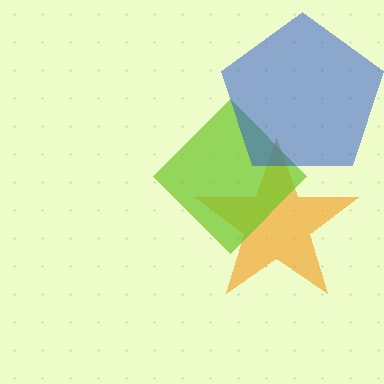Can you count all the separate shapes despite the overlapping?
Yes, there are 3 separate shapes.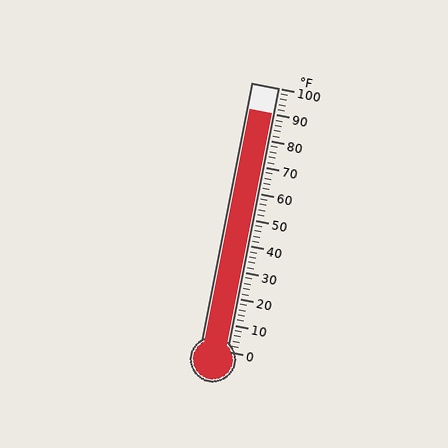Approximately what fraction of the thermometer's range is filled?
The thermometer is filled to approximately 90% of its range.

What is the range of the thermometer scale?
The thermometer scale ranges from 0°F to 100°F.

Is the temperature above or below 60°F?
The temperature is above 60°F.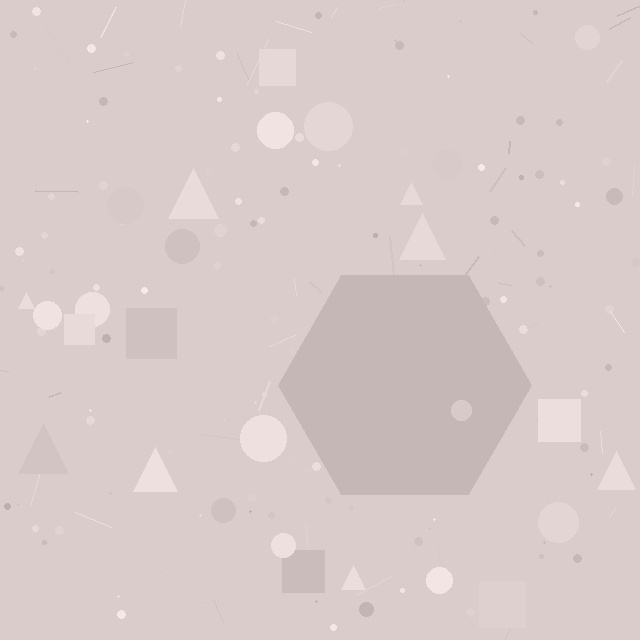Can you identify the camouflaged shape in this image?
The camouflaged shape is a hexagon.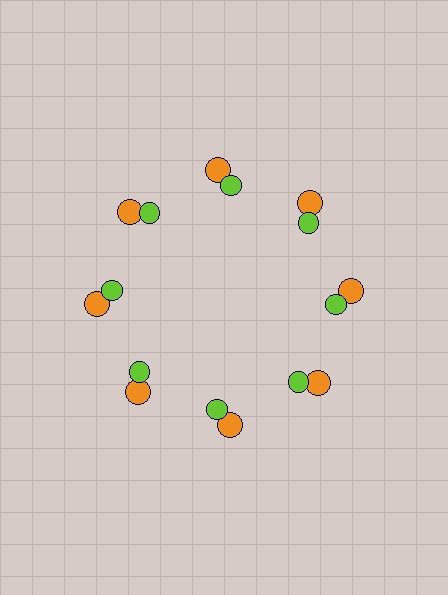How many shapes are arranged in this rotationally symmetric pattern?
There are 16 shapes, arranged in 8 groups of 2.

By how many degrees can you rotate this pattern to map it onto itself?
The pattern maps onto itself every 45 degrees of rotation.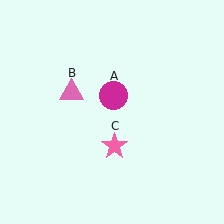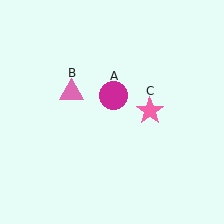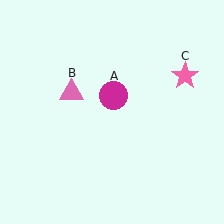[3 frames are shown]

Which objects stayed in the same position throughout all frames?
Magenta circle (object A) and pink triangle (object B) remained stationary.